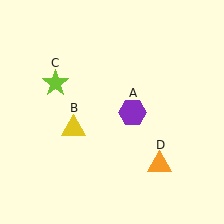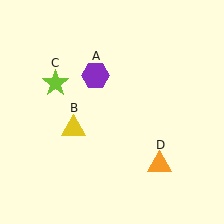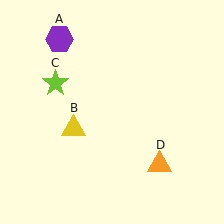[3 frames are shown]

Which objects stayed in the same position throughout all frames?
Yellow triangle (object B) and lime star (object C) and orange triangle (object D) remained stationary.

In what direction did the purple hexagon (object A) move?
The purple hexagon (object A) moved up and to the left.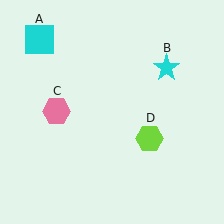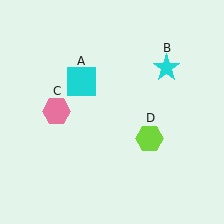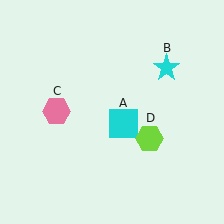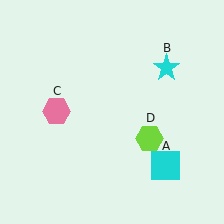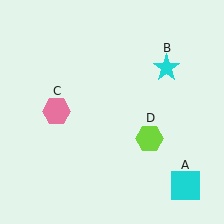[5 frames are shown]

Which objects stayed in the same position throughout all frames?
Cyan star (object B) and pink hexagon (object C) and lime hexagon (object D) remained stationary.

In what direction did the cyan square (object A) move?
The cyan square (object A) moved down and to the right.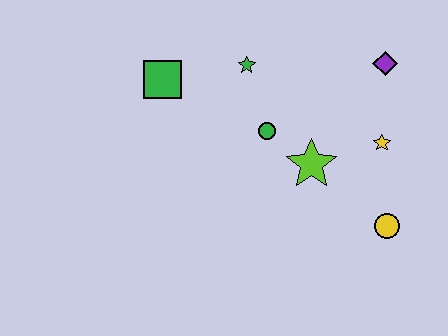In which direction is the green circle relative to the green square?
The green circle is to the right of the green square.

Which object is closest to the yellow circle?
The yellow star is closest to the yellow circle.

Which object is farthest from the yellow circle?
The green square is farthest from the yellow circle.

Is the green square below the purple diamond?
Yes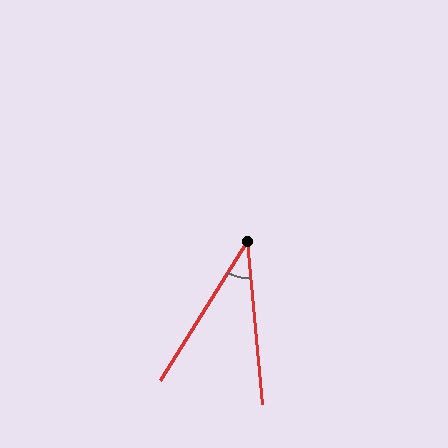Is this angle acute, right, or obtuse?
It is acute.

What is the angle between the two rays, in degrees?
Approximately 37 degrees.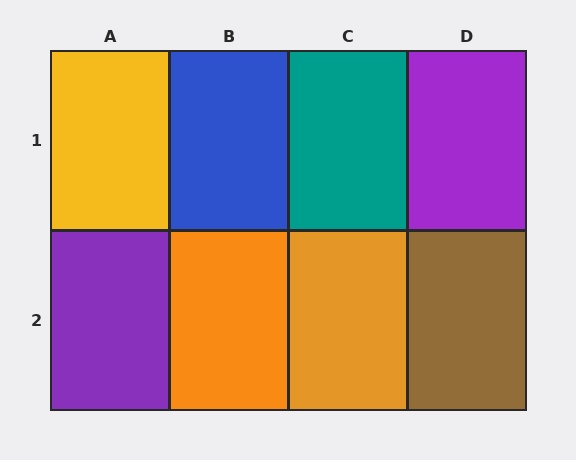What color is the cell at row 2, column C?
Orange.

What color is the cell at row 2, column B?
Orange.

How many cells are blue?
1 cell is blue.